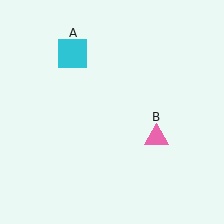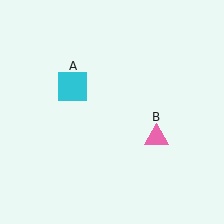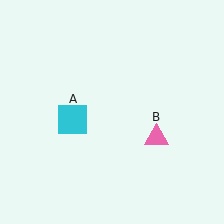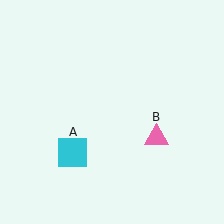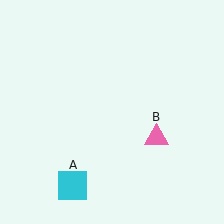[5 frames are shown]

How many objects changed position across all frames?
1 object changed position: cyan square (object A).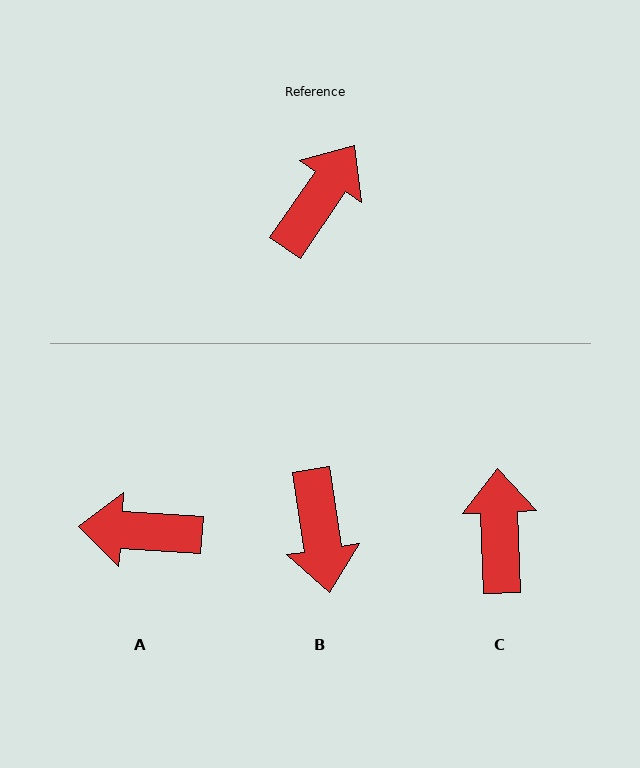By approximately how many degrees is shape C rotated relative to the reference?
Approximately 36 degrees counter-clockwise.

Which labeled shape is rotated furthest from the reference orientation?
B, about 137 degrees away.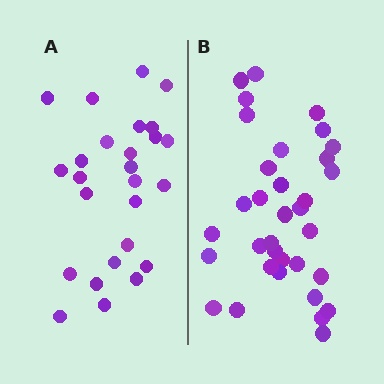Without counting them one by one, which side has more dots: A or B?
Region B (the right region) has more dots.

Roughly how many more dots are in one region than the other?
Region B has roughly 8 or so more dots than region A.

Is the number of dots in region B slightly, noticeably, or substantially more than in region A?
Region B has noticeably more, but not dramatically so. The ratio is roughly 1.3 to 1.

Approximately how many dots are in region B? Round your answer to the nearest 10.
About 30 dots. (The exact count is 34, which rounds to 30.)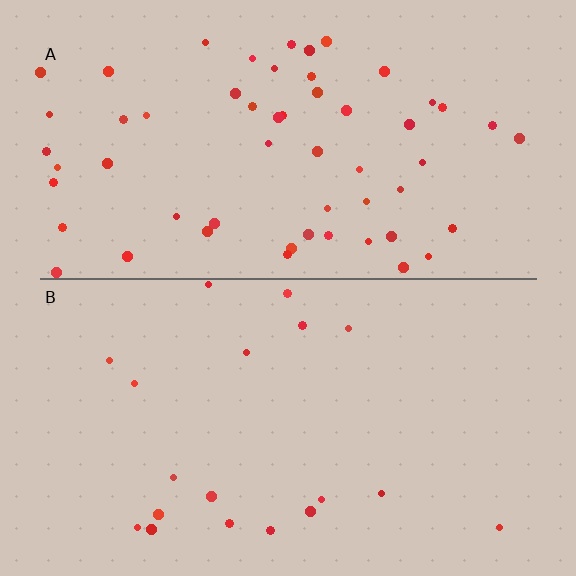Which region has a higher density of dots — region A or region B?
A (the top).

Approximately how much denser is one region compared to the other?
Approximately 3.0× — region A over region B.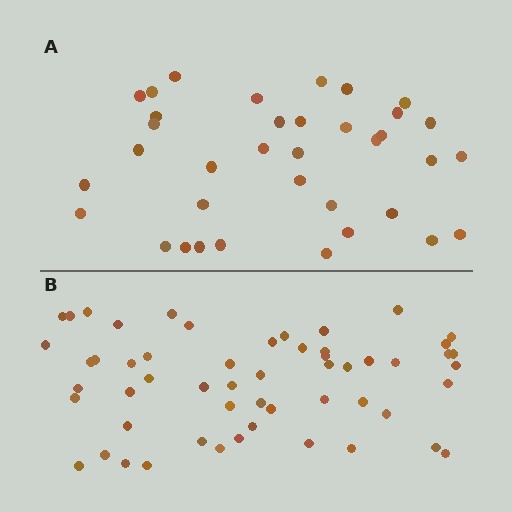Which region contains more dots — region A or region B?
Region B (the bottom region) has more dots.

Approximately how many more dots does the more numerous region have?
Region B has approximately 20 more dots than region A.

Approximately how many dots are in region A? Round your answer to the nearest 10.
About 40 dots. (The exact count is 36, which rounds to 40.)